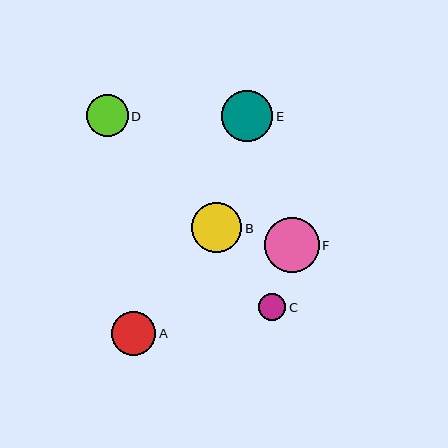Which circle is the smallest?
Circle C is the smallest with a size of approximately 27 pixels.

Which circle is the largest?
Circle F is the largest with a size of approximately 55 pixels.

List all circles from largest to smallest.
From largest to smallest: F, E, B, A, D, C.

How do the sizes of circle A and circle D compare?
Circle A and circle D are approximately the same size.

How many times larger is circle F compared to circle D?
Circle F is approximately 1.3 times the size of circle D.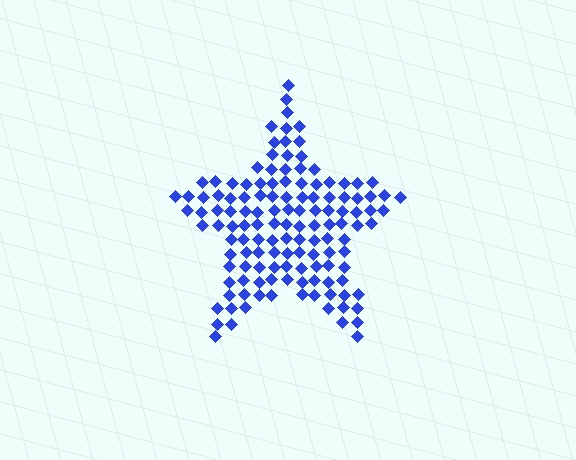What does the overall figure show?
The overall figure shows a star.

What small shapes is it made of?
It is made of small diamonds.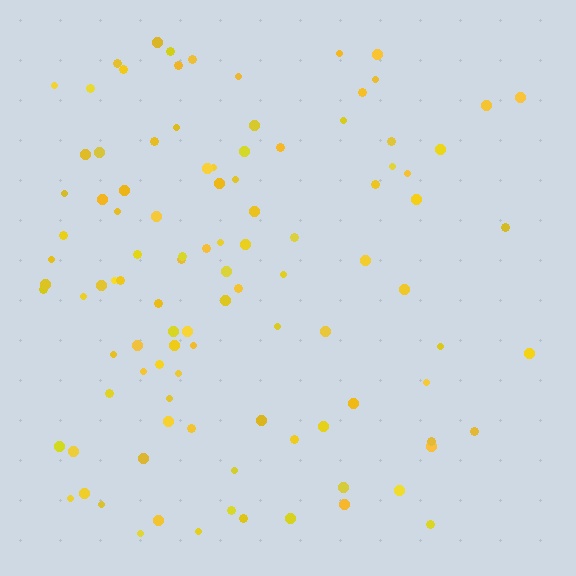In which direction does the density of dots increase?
From right to left, with the left side densest.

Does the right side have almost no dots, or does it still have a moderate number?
Still a moderate number, just noticeably fewer than the left.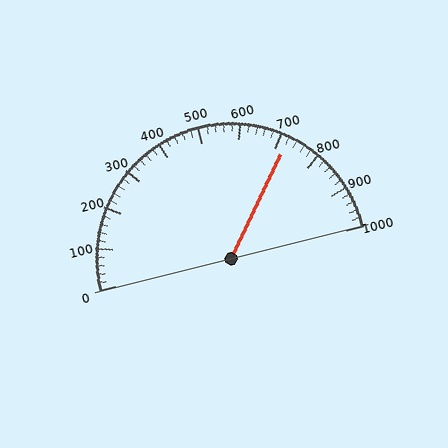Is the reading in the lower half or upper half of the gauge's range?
The reading is in the upper half of the range (0 to 1000).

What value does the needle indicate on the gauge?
The needle indicates approximately 720.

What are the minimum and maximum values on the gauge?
The gauge ranges from 0 to 1000.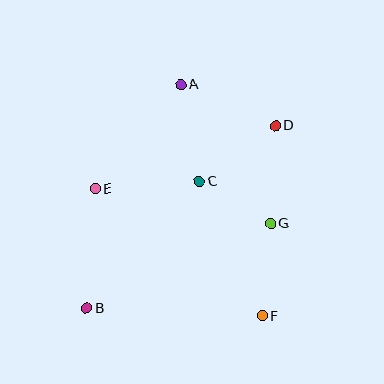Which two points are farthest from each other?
Points B and D are farthest from each other.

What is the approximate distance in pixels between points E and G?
The distance between E and G is approximately 179 pixels.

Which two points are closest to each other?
Points C and G are closest to each other.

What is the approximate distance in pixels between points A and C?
The distance between A and C is approximately 99 pixels.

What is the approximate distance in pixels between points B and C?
The distance between B and C is approximately 170 pixels.